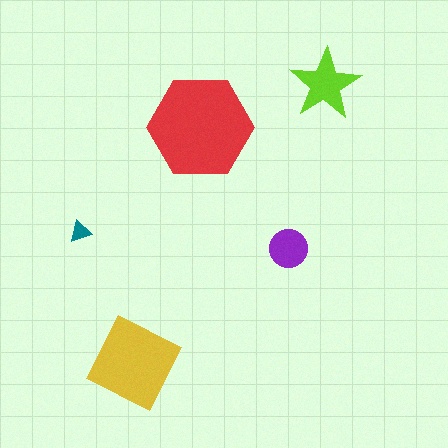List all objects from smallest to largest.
The teal triangle, the purple circle, the lime star, the yellow diamond, the red hexagon.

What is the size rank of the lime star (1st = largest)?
3rd.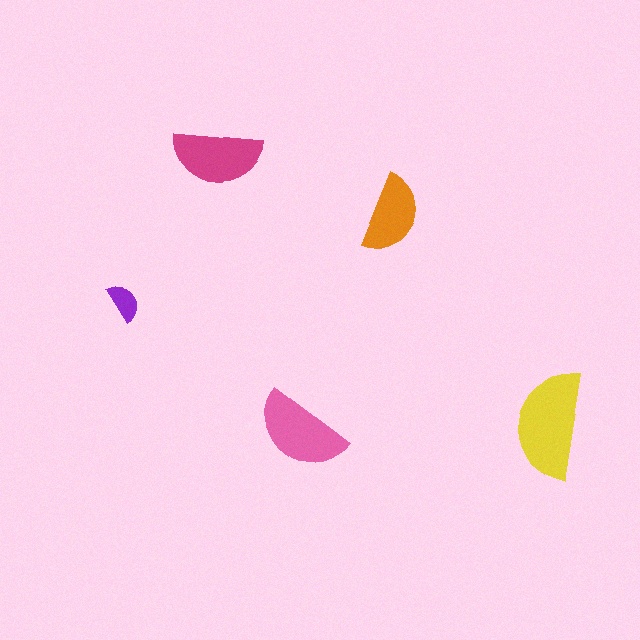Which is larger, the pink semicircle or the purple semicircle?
The pink one.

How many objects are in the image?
There are 5 objects in the image.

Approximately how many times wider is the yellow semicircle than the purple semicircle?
About 2.5 times wider.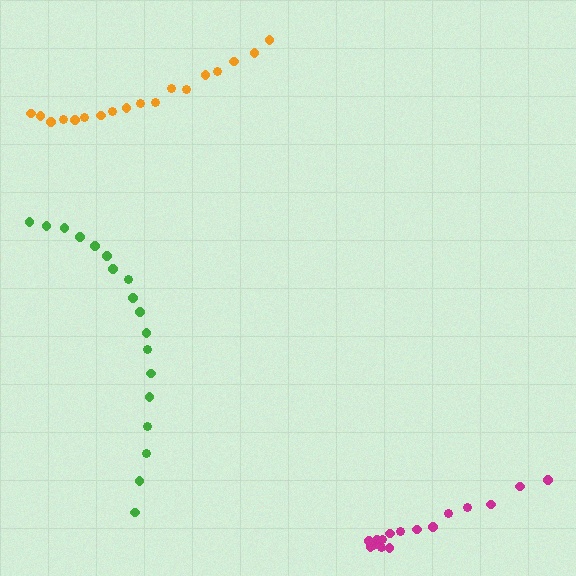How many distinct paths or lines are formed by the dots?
There are 3 distinct paths.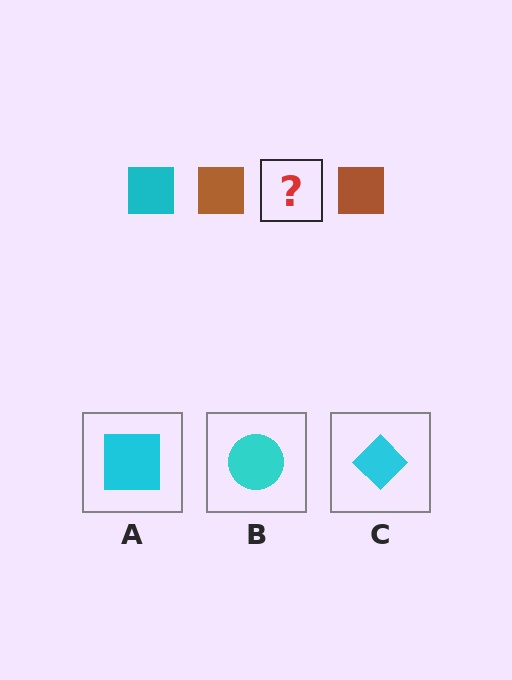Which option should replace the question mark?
Option A.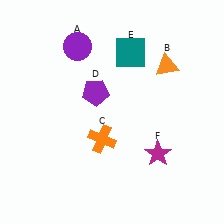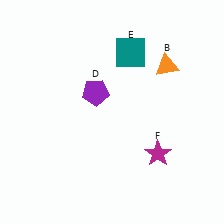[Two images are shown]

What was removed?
The purple circle (A), the orange cross (C) were removed in Image 2.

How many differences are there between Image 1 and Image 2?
There are 2 differences between the two images.